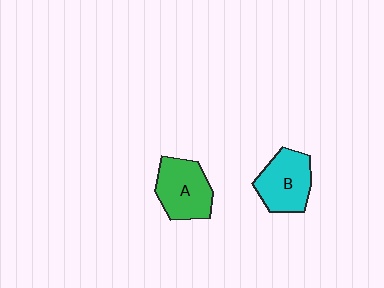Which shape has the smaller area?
Shape B (cyan).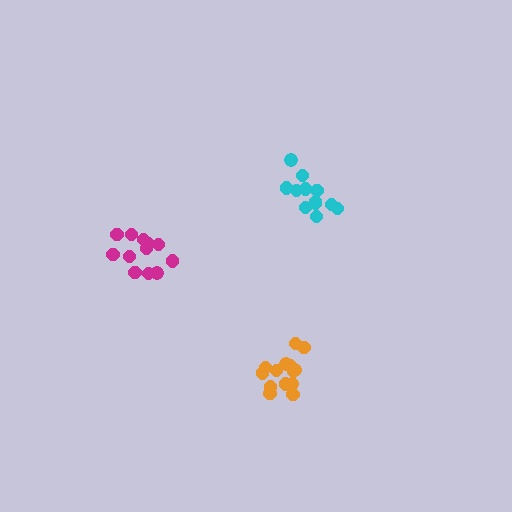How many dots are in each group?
Group 1: 12 dots, Group 2: 14 dots, Group 3: 12 dots (38 total).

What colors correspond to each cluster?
The clusters are colored: cyan, orange, magenta.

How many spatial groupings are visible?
There are 3 spatial groupings.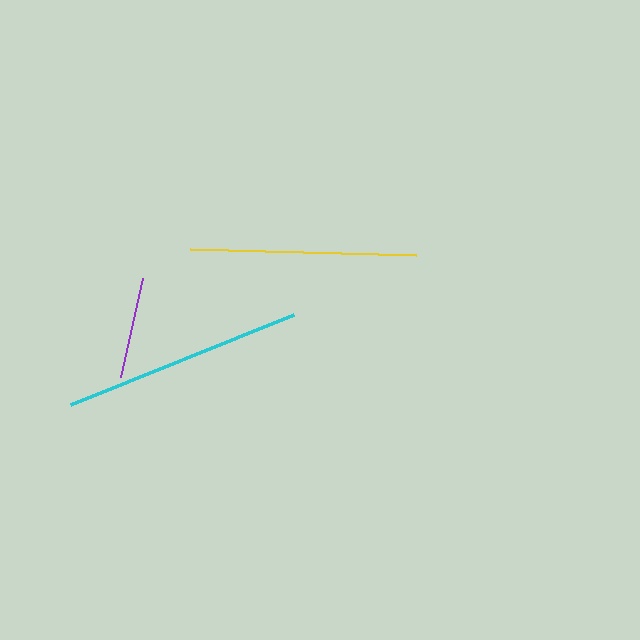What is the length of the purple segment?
The purple segment is approximately 101 pixels long.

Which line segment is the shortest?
The purple line is the shortest at approximately 101 pixels.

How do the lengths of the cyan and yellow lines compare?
The cyan and yellow lines are approximately the same length.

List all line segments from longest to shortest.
From longest to shortest: cyan, yellow, purple.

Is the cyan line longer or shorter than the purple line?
The cyan line is longer than the purple line.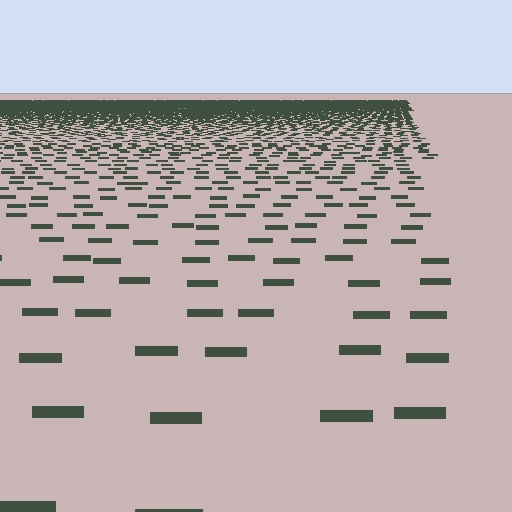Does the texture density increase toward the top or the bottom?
Density increases toward the top.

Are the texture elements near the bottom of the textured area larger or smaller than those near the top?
Larger. Near the bottom, elements are closer to the viewer and appear at a bigger on-screen size.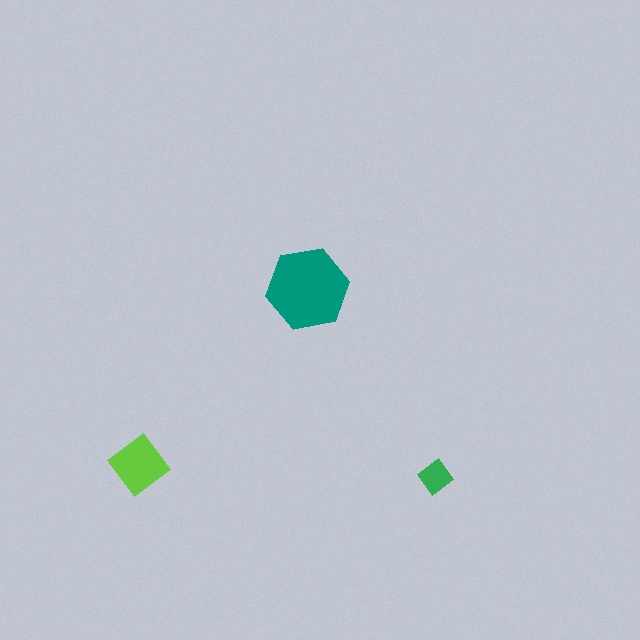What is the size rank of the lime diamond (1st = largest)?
2nd.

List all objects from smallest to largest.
The green diamond, the lime diamond, the teal hexagon.